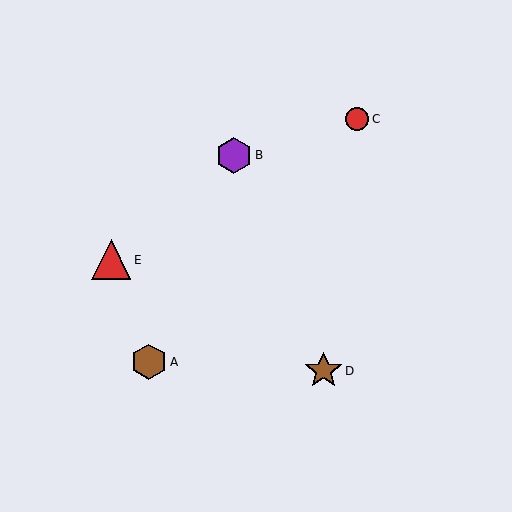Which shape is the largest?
The red triangle (labeled E) is the largest.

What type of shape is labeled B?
Shape B is a purple hexagon.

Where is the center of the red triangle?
The center of the red triangle is at (111, 260).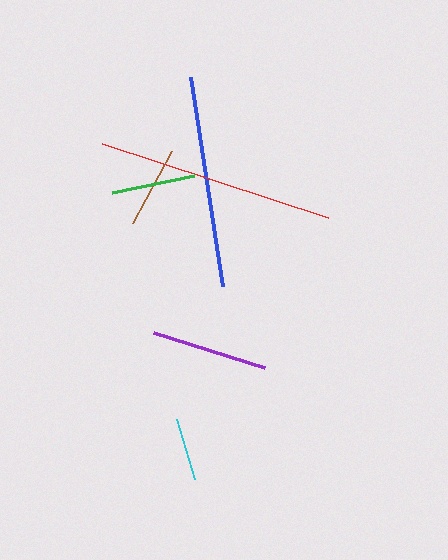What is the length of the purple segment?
The purple segment is approximately 116 pixels long.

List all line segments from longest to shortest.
From longest to shortest: red, blue, purple, green, brown, cyan.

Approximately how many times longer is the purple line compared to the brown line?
The purple line is approximately 1.4 times the length of the brown line.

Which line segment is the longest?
The red line is the longest at approximately 238 pixels.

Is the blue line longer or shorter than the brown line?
The blue line is longer than the brown line.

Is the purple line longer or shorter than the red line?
The red line is longer than the purple line.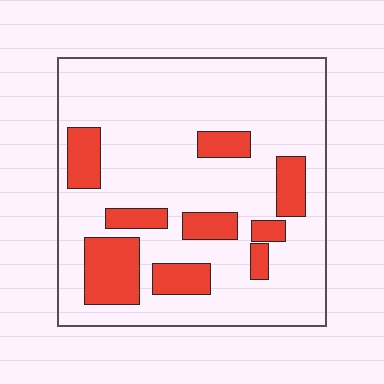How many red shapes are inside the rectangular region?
9.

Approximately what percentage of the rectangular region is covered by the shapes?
Approximately 20%.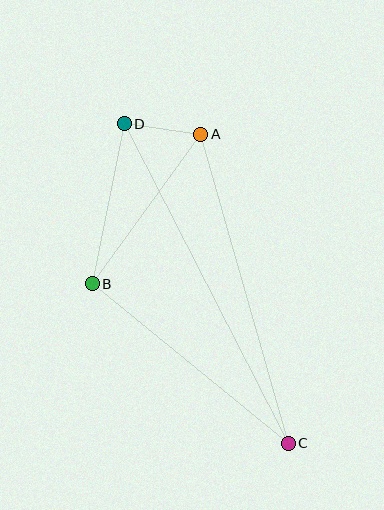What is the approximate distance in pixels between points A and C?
The distance between A and C is approximately 321 pixels.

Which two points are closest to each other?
Points A and D are closest to each other.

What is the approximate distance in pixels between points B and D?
The distance between B and D is approximately 163 pixels.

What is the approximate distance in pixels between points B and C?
The distance between B and C is approximately 253 pixels.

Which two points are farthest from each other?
Points C and D are farthest from each other.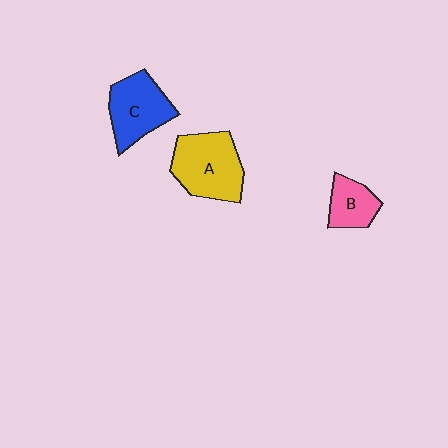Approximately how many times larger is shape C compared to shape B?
Approximately 1.6 times.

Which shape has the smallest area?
Shape B (pink).